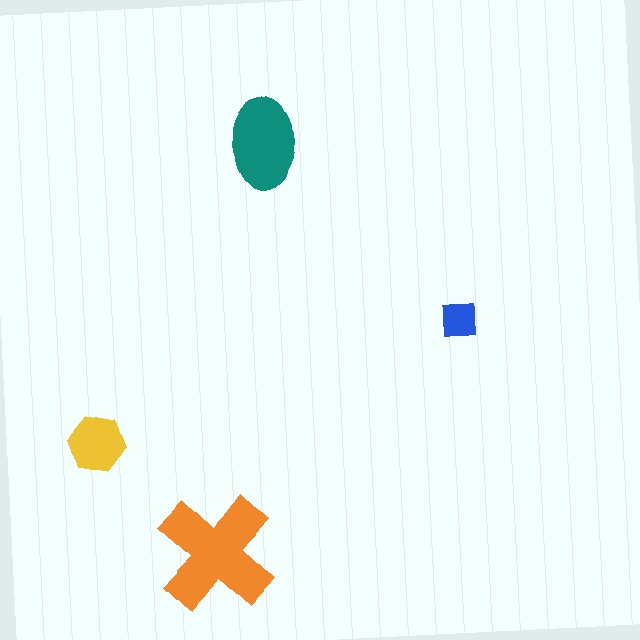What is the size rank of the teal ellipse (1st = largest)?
2nd.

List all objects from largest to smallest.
The orange cross, the teal ellipse, the yellow hexagon, the blue square.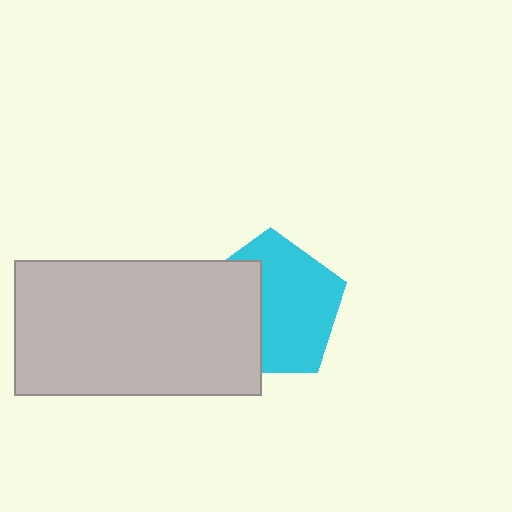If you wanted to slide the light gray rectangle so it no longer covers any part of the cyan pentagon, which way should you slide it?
Slide it left — that is the most direct way to separate the two shapes.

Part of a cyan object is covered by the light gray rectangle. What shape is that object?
It is a pentagon.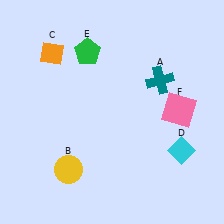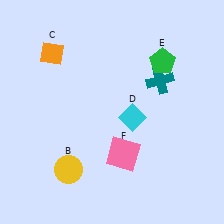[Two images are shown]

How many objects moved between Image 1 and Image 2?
3 objects moved between the two images.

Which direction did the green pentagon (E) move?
The green pentagon (E) moved right.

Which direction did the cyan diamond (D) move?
The cyan diamond (D) moved left.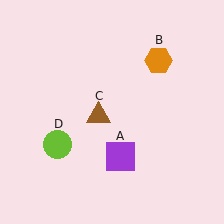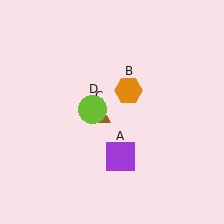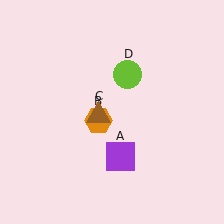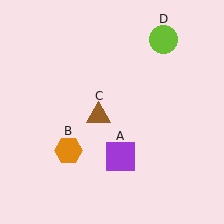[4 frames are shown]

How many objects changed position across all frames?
2 objects changed position: orange hexagon (object B), lime circle (object D).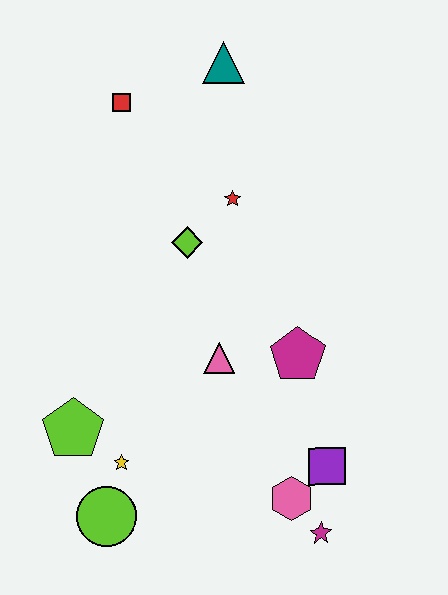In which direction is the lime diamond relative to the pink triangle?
The lime diamond is above the pink triangle.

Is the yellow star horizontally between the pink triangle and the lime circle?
Yes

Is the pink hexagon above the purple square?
No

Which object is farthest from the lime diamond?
The magenta star is farthest from the lime diamond.